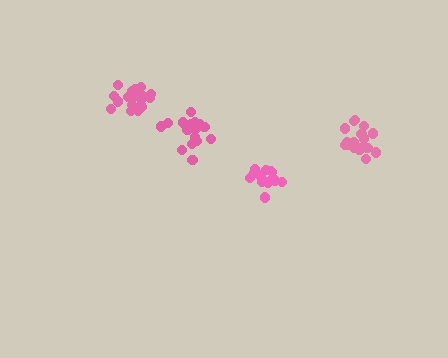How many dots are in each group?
Group 1: 21 dots, Group 2: 21 dots, Group 3: 15 dots, Group 4: 18 dots (75 total).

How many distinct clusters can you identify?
There are 4 distinct clusters.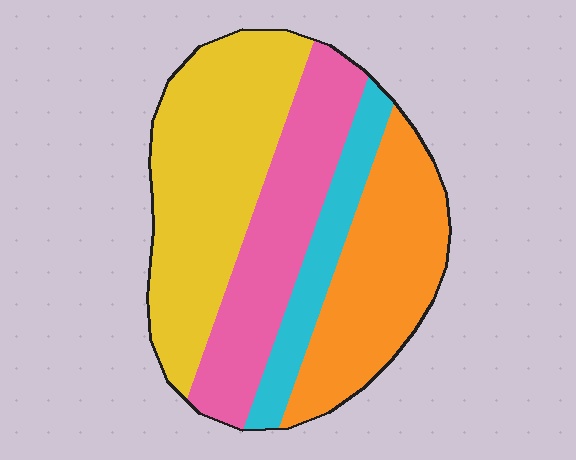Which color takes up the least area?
Cyan, at roughly 15%.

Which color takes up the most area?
Yellow, at roughly 35%.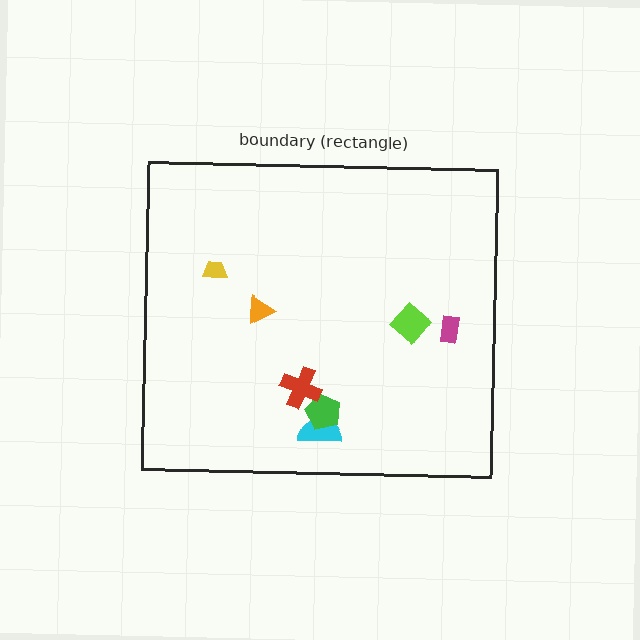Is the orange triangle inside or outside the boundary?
Inside.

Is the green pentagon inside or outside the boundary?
Inside.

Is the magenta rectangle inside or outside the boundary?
Inside.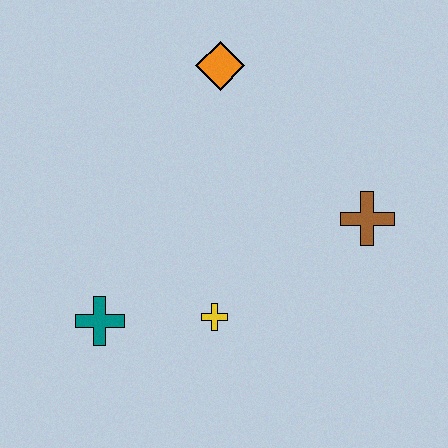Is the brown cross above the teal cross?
Yes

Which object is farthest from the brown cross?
The teal cross is farthest from the brown cross.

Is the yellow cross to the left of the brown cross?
Yes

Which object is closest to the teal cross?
The yellow cross is closest to the teal cross.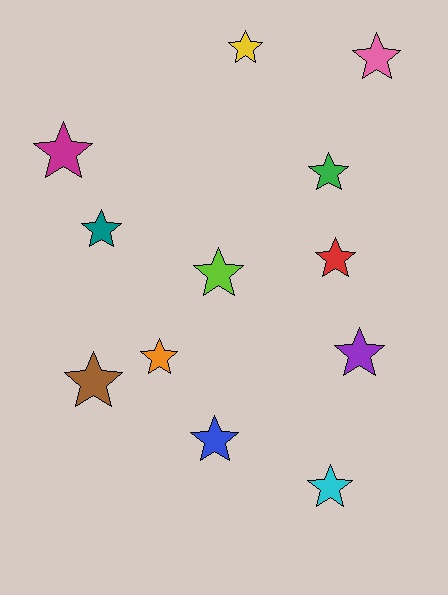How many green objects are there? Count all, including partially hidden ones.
There is 1 green object.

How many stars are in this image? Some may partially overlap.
There are 12 stars.